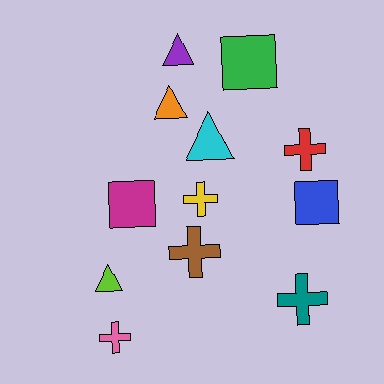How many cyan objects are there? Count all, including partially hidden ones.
There is 1 cyan object.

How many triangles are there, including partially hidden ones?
There are 4 triangles.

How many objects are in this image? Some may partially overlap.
There are 12 objects.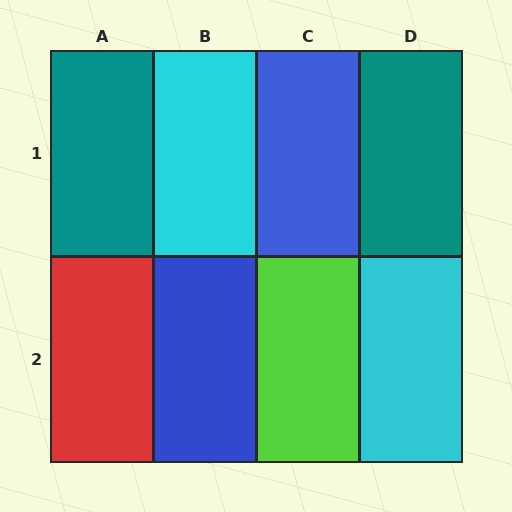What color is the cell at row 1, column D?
Teal.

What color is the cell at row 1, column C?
Blue.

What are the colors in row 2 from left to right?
Red, blue, lime, cyan.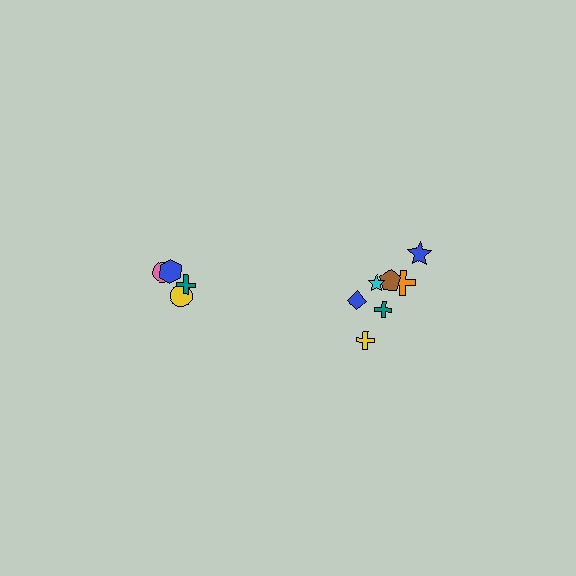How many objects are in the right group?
There are 7 objects.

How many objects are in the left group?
There are 4 objects.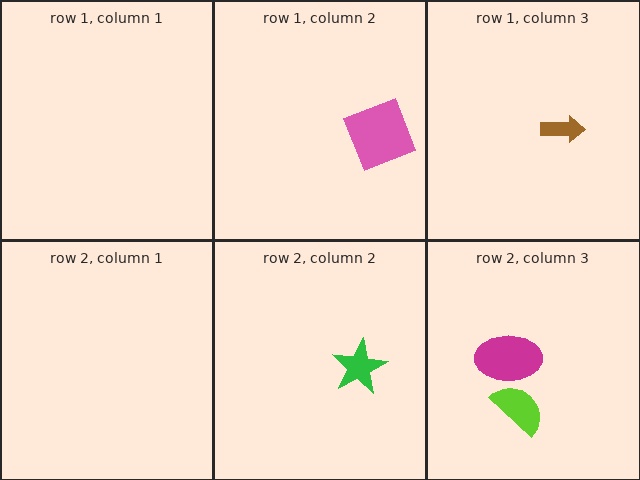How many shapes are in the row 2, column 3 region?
2.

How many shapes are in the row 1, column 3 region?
1.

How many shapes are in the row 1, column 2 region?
1.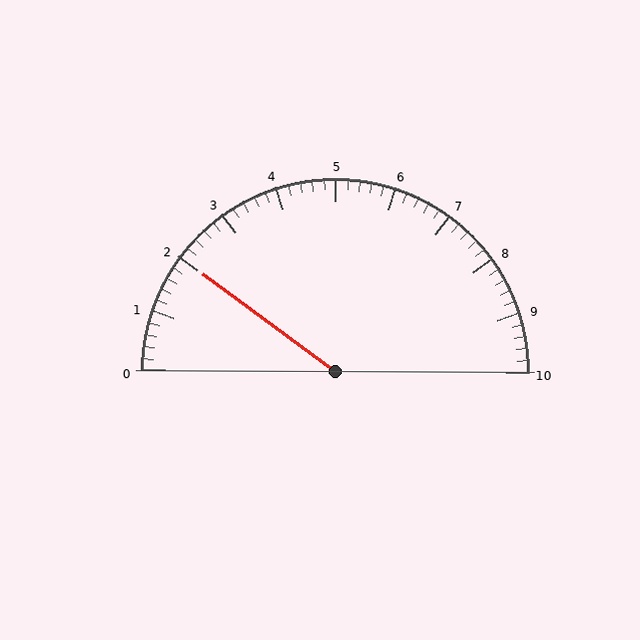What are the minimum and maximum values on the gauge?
The gauge ranges from 0 to 10.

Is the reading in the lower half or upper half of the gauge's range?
The reading is in the lower half of the range (0 to 10).